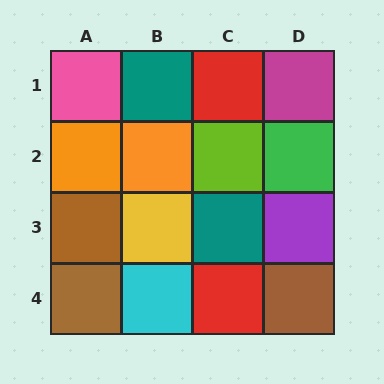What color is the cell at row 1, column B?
Teal.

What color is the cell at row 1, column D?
Magenta.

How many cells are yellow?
1 cell is yellow.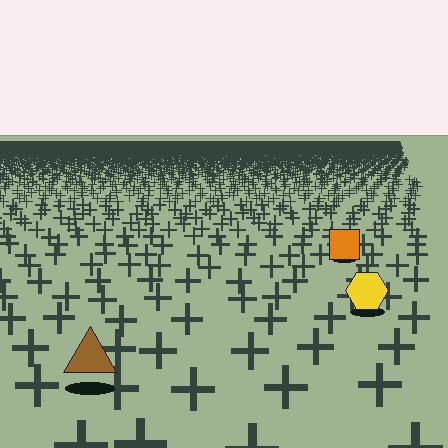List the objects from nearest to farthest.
From nearest to farthest: the brown triangle, the yellow hexagon, the orange square.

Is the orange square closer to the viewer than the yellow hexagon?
No. The yellow hexagon is closer — you can tell from the texture gradient: the ground texture is coarser near it.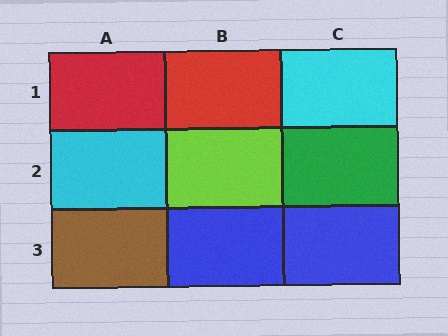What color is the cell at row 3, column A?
Brown.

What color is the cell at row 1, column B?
Red.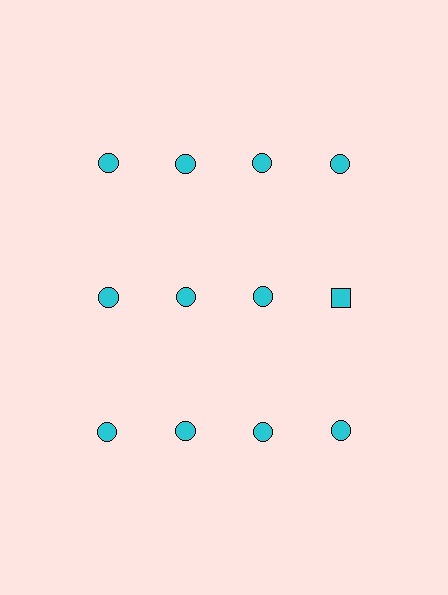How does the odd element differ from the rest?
It has a different shape: square instead of circle.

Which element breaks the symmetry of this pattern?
The cyan square in the second row, second from right column breaks the symmetry. All other shapes are cyan circles.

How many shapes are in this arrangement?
There are 12 shapes arranged in a grid pattern.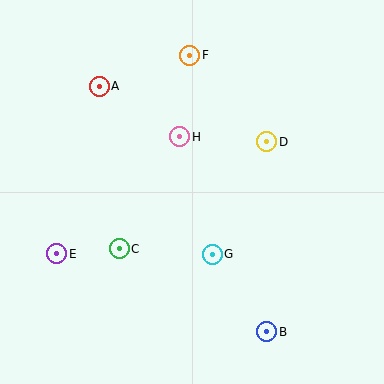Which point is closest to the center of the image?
Point H at (180, 137) is closest to the center.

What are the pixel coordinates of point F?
Point F is at (190, 55).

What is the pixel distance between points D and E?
The distance between D and E is 238 pixels.